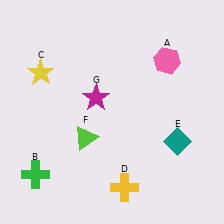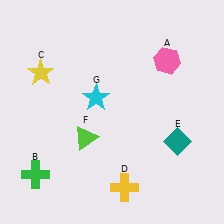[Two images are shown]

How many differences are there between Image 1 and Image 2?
There is 1 difference between the two images.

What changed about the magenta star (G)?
In Image 1, G is magenta. In Image 2, it changed to cyan.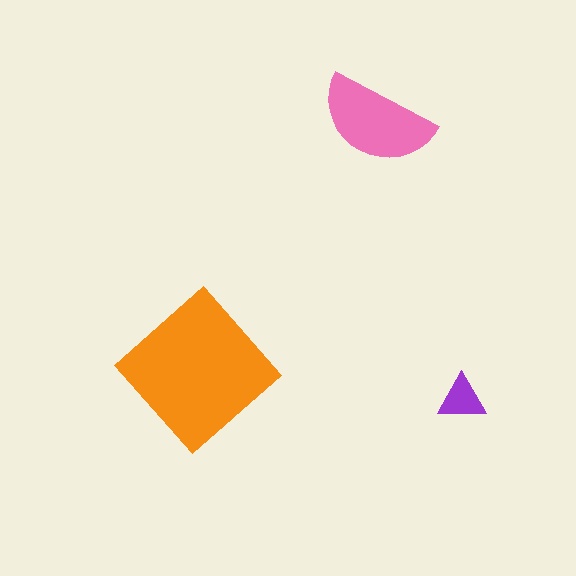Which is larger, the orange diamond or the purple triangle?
The orange diamond.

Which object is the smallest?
The purple triangle.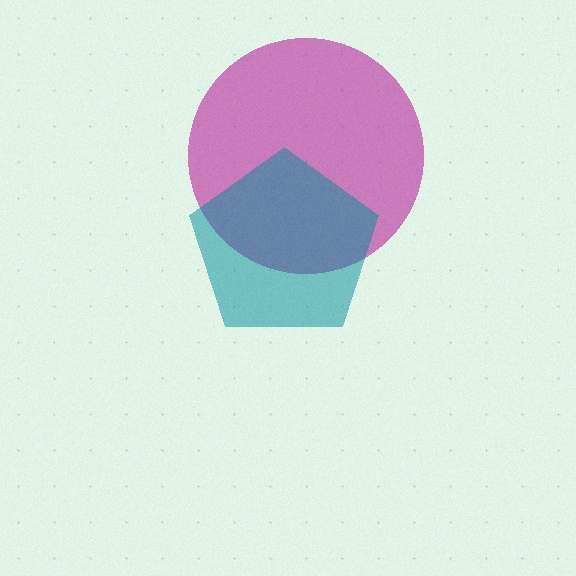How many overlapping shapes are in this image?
There are 2 overlapping shapes in the image.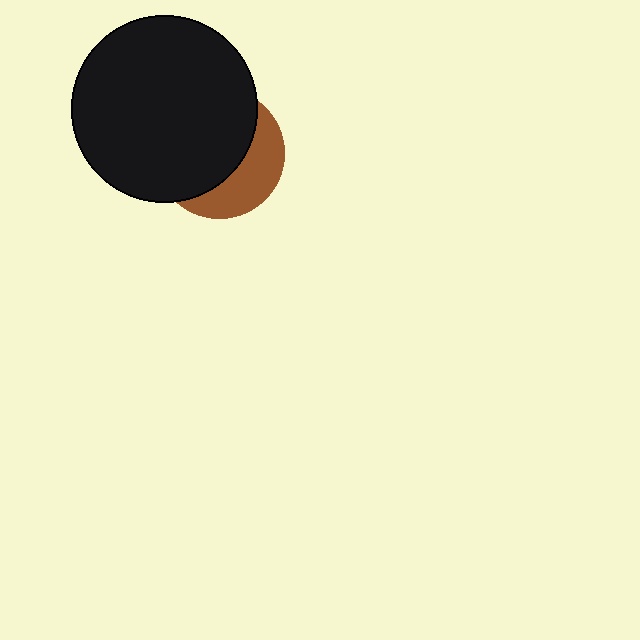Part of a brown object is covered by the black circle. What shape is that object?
It is a circle.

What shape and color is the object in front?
The object in front is a black circle.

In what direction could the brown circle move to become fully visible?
The brown circle could move toward the lower-right. That would shift it out from behind the black circle entirely.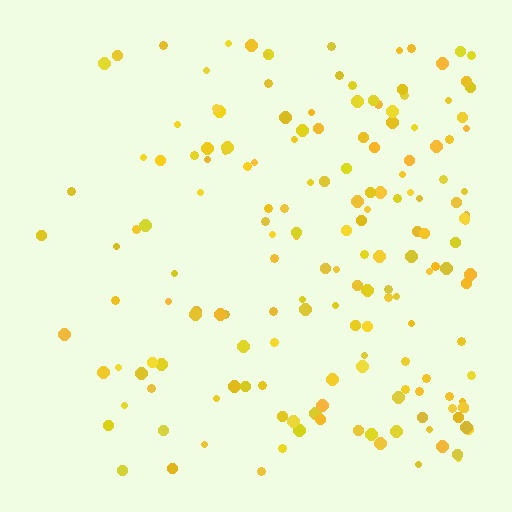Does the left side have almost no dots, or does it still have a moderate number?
Still a moderate number, just noticeably fewer than the right.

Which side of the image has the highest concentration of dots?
The right.